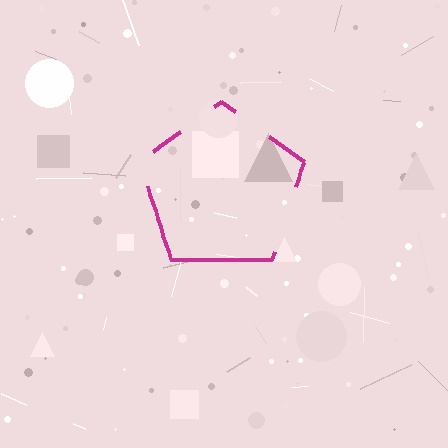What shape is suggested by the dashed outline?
The dashed outline suggests a pentagon.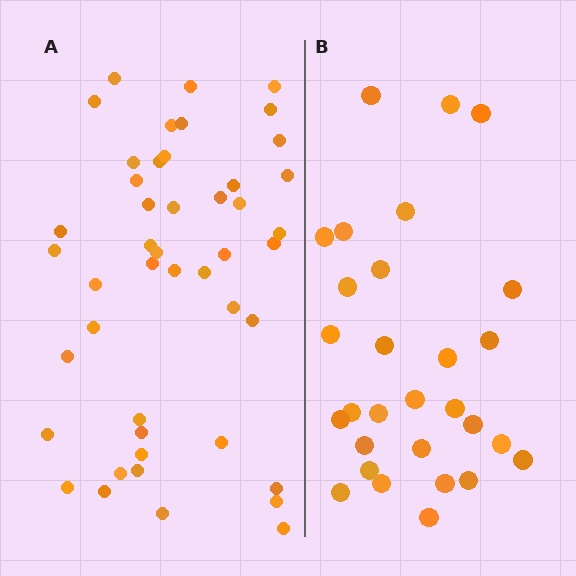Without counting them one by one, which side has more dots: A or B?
Region A (the left region) has more dots.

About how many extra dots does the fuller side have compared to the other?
Region A has approximately 15 more dots than region B.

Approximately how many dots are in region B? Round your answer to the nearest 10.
About 30 dots. (The exact count is 29, which rounds to 30.)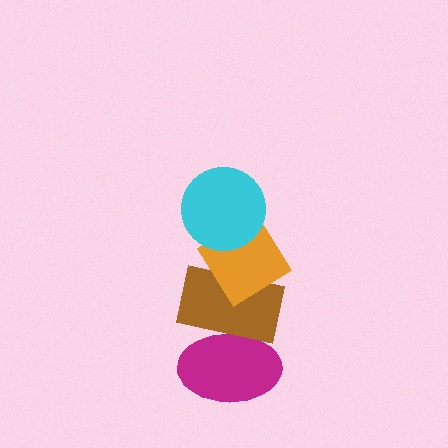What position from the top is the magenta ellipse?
The magenta ellipse is 4th from the top.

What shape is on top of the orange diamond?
The cyan circle is on top of the orange diamond.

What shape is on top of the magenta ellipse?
The brown rectangle is on top of the magenta ellipse.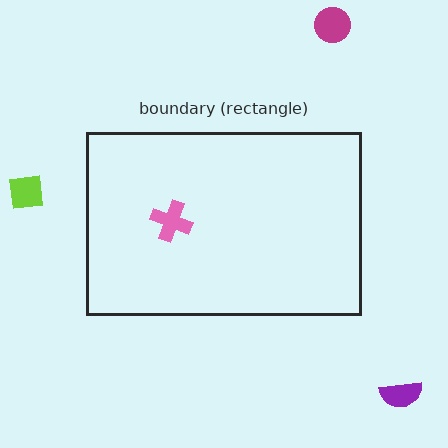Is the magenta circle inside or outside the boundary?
Outside.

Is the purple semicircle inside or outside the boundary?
Outside.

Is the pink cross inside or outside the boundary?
Inside.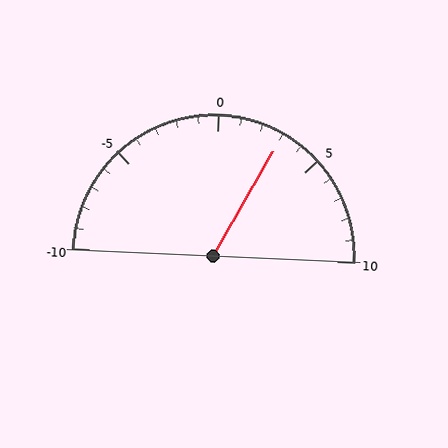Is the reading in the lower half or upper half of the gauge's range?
The reading is in the upper half of the range (-10 to 10).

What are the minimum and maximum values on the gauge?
The gauge ranges from -10 to 10.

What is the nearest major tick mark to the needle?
The nearest major tick mark is 5.